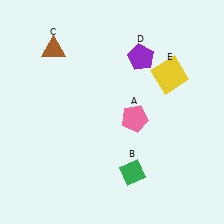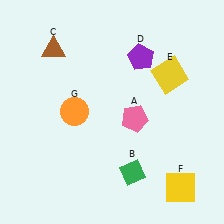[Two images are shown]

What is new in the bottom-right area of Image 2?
A yellow square (F) was added in the bottom-right area of Image 2.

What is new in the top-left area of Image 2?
An orange circle (G) was added in the top-left area of Image 2.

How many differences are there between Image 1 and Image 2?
There are 2 differences between the two images.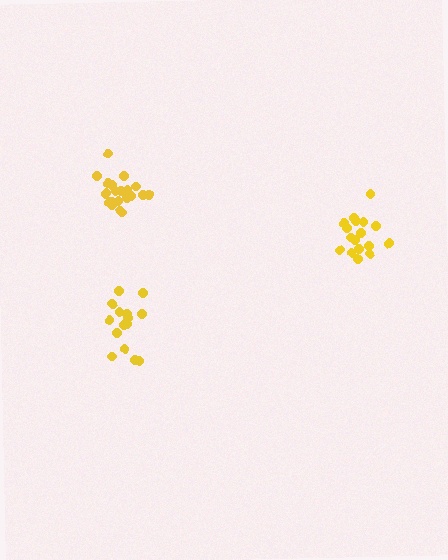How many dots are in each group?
Group 1: 15 dots, Group 2: 20 dots, Group 3: 17 dots (52 total).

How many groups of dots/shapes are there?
There are 3 groups.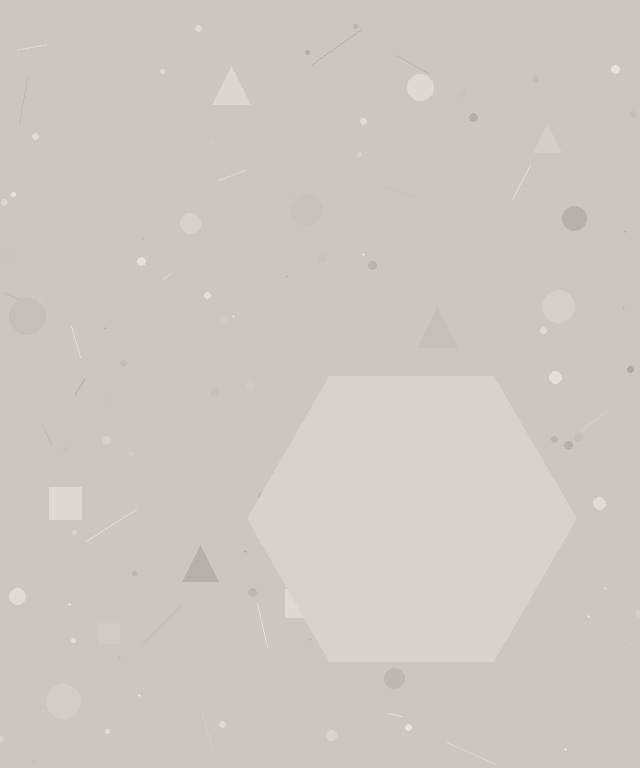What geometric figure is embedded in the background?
A hexagon is embedded in the background.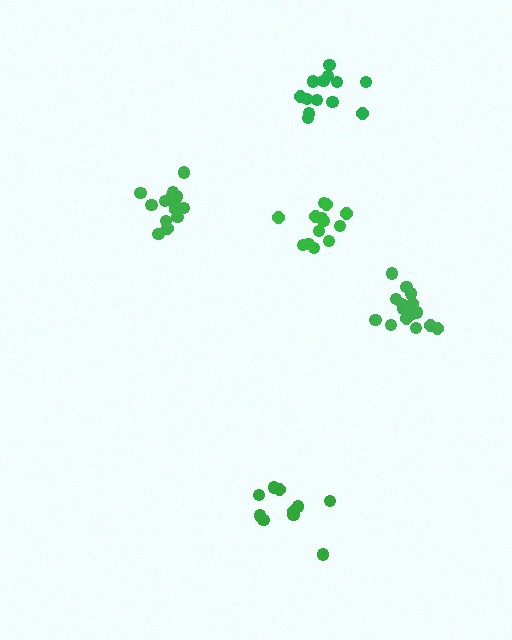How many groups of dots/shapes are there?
There are 5 groups.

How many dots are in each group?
Group 1: 13 dots, Group 2: 15 dots, Group 3: 10 dots, Group 4: 13 dots, Group 5: 15 dots (66 total).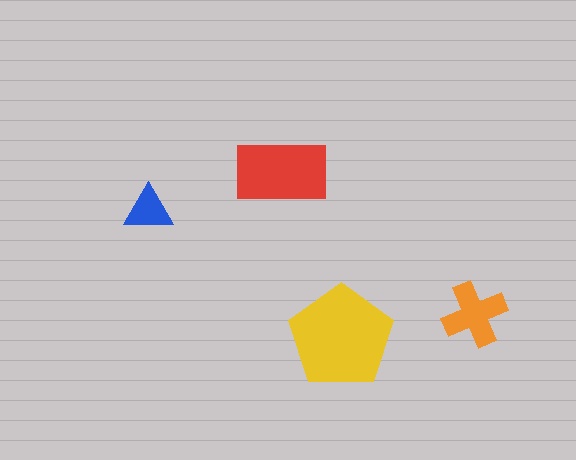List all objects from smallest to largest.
The blue triangle, the orange cross, the red rectangle, the yellow pentagon.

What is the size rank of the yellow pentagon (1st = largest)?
1st.